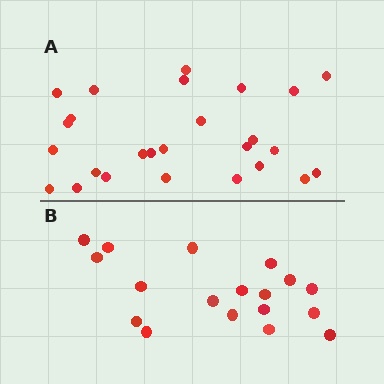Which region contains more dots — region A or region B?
Region A (the top region) has more dots.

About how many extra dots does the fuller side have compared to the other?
Region A has roughly 8 or so more dots than region B.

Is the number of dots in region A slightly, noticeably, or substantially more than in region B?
Region A has noticeably more, but not dramatically so. The ratio is roughly 1.4 to 1.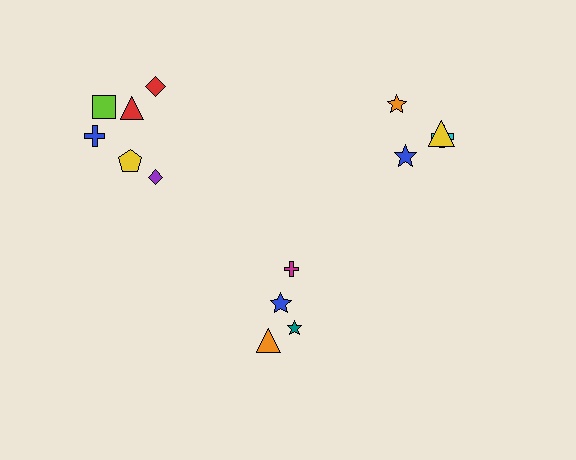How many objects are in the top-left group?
There are 6 objects.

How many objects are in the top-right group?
There are 4 objects.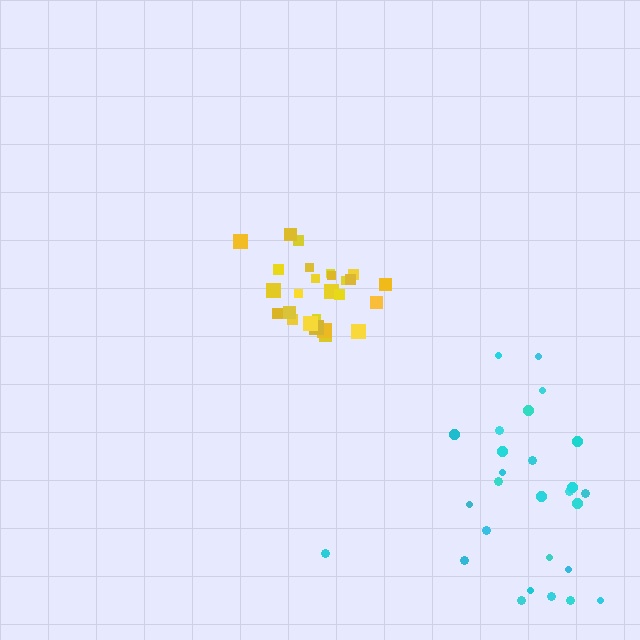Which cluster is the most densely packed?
Yellow.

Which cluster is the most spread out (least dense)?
Cyan.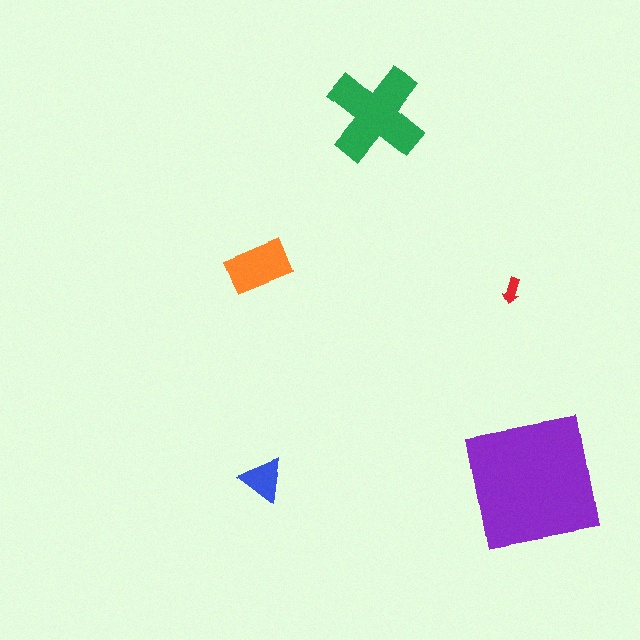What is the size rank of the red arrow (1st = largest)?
5th.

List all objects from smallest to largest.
The red arrow, the blue triangle, the orange rectangle, the green cross, the purple square.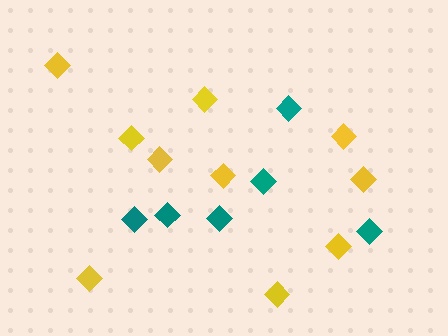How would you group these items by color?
There are 2 groups: one group of teal diamonds (6) and one group of yellow diamonds (10).